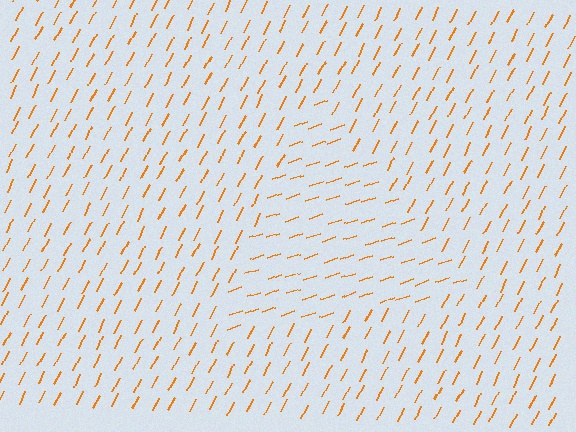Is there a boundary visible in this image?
Yes, there is a texture boundary formed by a change in line orientation.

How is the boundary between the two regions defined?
The boundary is defined purely by a change in line orientation (approximately 45 degrees difference). All lines are the same color and thickness.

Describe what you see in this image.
The image is filled with small orange line segments. A triangle region in the image has lines oriented differently from the surrounding lines, creating a visible texture boundary.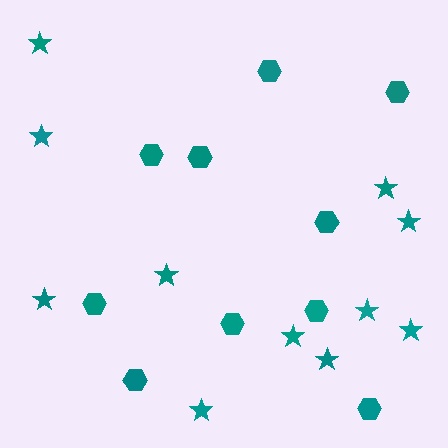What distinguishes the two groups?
There are 2 groups: one group of stars (11) and one group of hexagons (10).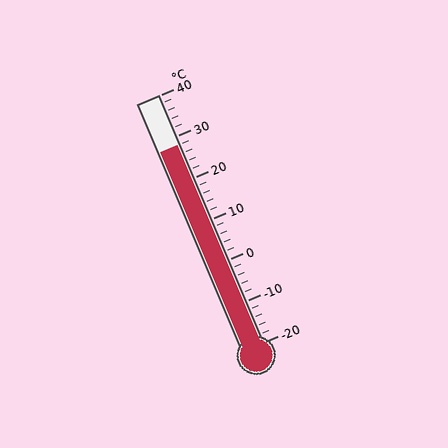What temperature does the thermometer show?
The thermometer shows approximately 28°C.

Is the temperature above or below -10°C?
The temperature is above -10°C.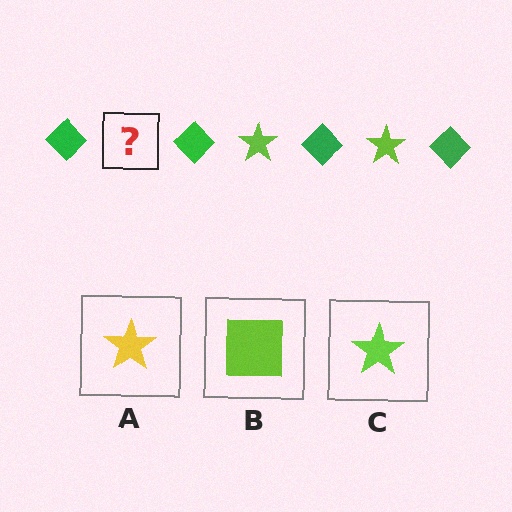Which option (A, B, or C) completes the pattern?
C.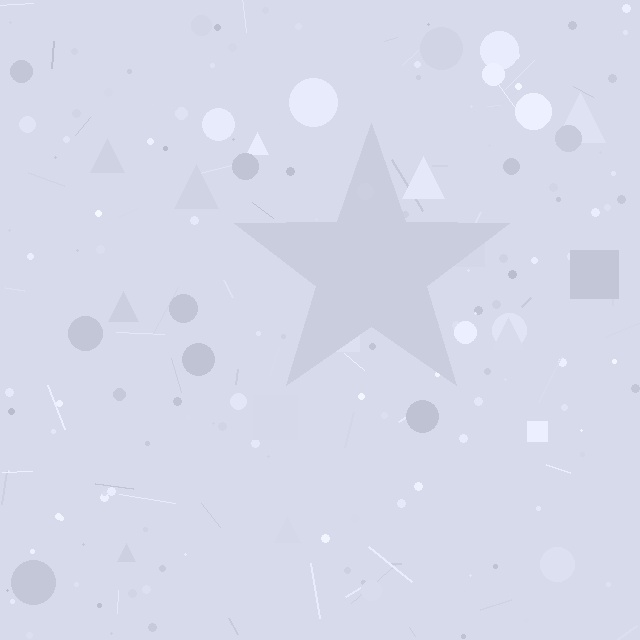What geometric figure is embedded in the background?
A star is embedded in the background.